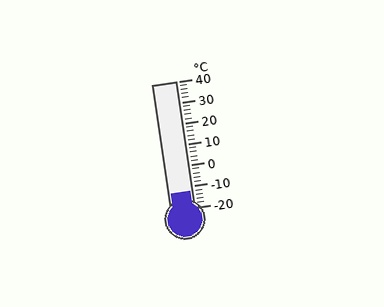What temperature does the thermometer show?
The thermometer shows approximately -12°C.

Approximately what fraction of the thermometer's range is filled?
The thermometer is filled to approximately 15% of its range.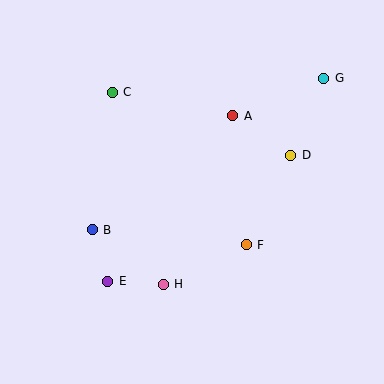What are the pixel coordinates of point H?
Point H is at (163, 284).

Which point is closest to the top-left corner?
Point C is closest to the top-left corner.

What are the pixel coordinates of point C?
Point C is at (112, 92).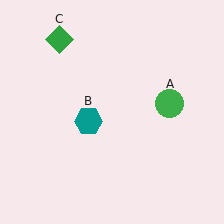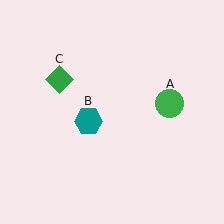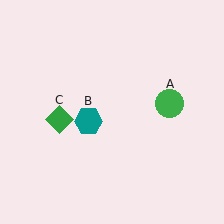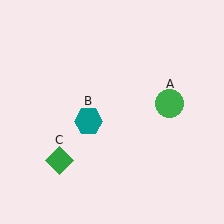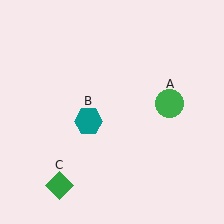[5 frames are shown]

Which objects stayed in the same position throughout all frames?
Green circle (object A) and teal hexagon (object B) remained stationary.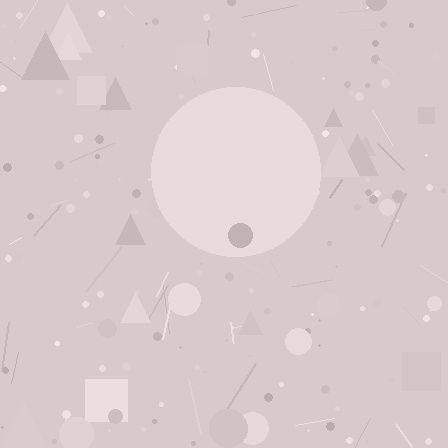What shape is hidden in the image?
A circle is hidden in the image.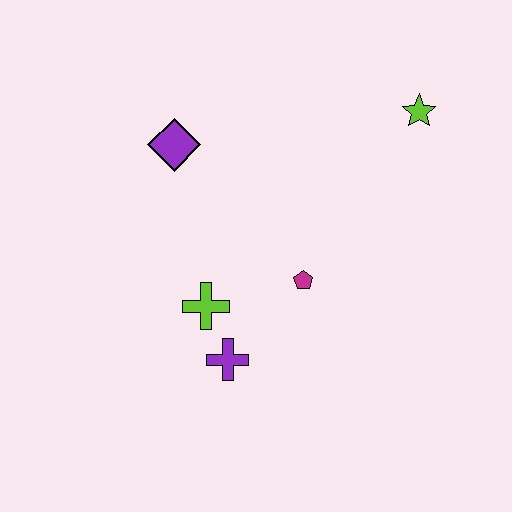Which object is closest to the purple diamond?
The lime cross is closest to the purple diamond.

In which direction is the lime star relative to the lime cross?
The lime star is to the right of the lime cross.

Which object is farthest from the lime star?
The purple cross is farthest from the lime star.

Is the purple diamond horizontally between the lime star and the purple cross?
No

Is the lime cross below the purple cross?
No